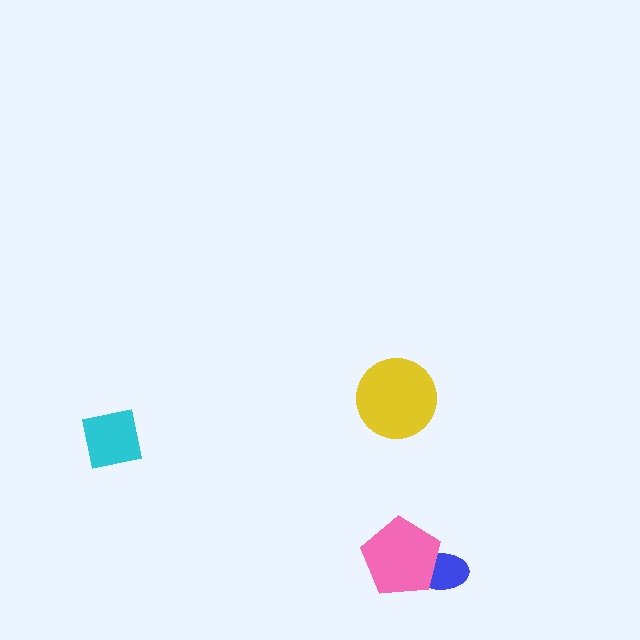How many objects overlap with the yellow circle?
0 objects overlap with the yellow circle.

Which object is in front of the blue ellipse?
The pink pentagon is in front of the blue ellipse.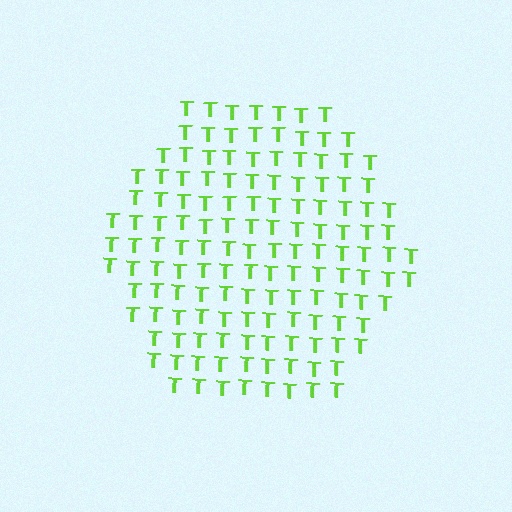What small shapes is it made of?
It is made of small letter T's.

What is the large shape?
The large shape is a hexagon.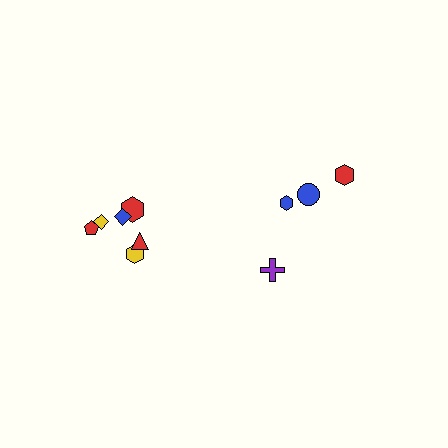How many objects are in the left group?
There are 6 objects.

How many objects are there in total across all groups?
There are 10 objects.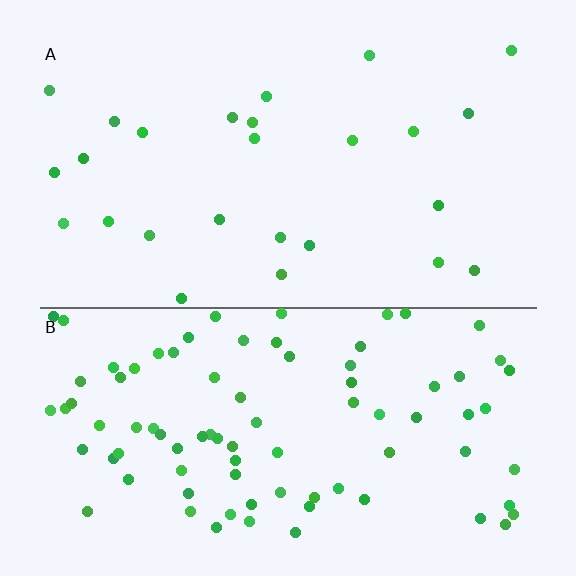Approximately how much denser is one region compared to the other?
Approximately 3.4× — region B over region A.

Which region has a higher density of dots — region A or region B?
B (the bottom).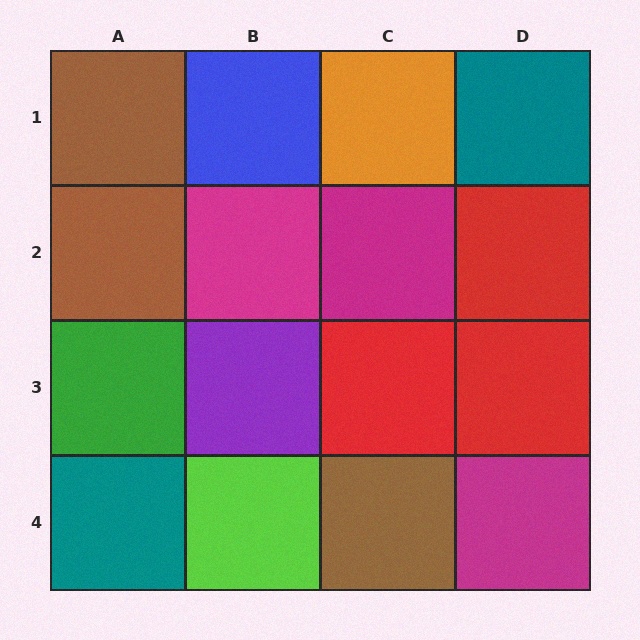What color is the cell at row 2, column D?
Red.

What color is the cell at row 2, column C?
Magenta.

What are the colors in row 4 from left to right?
Teal, lime, brown, magenta.